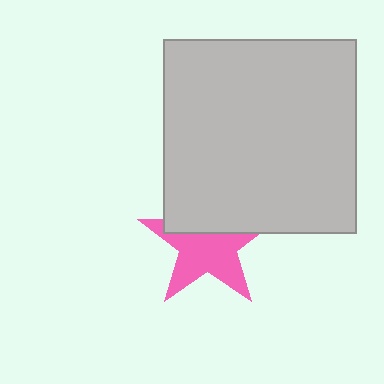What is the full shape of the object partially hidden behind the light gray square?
The partially hidden object is a pink star.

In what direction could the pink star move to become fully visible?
The pink star could move down. That would shift it out from behind the light gray square entirely.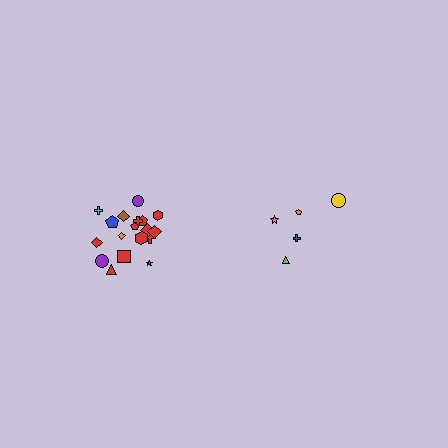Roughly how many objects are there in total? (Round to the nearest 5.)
Roughly 25 objects in total.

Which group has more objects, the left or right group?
The left group.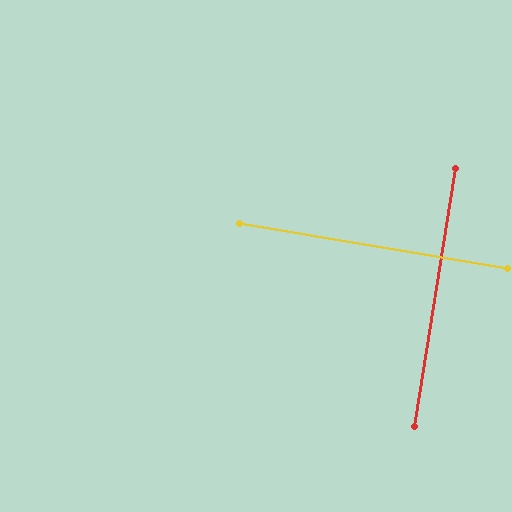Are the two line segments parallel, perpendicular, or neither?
Perpendicular — they meet at approximately 90°.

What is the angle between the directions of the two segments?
Approximately 90 degrees.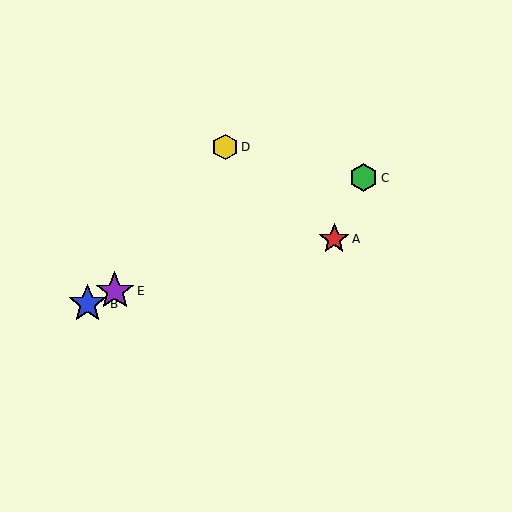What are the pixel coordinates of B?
Object B is at (88, 304).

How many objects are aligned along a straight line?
3 objects (B, C, E) are aligned along a straight line.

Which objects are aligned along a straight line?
Objects B, C, E are aligned along a straight line.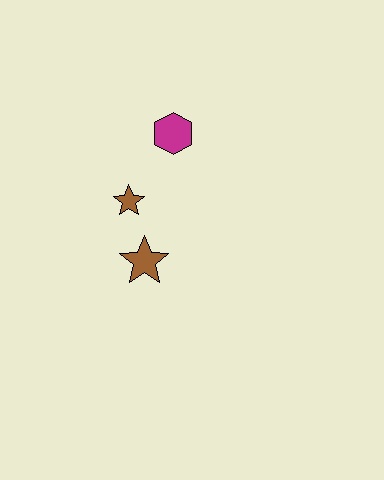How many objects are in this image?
There are 3 objects.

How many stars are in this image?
There are 2 stars.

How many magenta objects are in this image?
There is 1 magenta object.